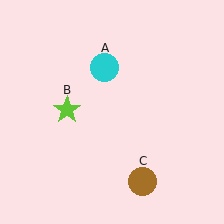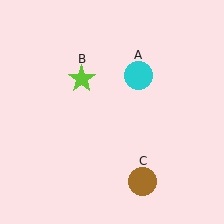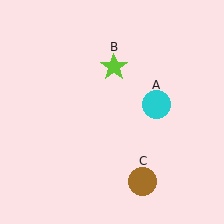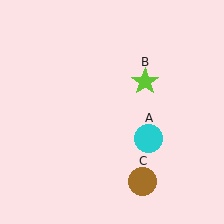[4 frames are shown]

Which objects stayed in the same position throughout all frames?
Brown circle (object C) remained stationary.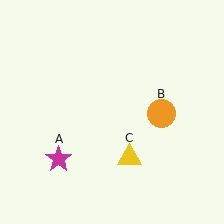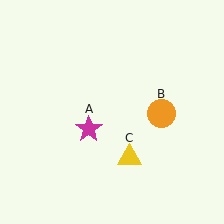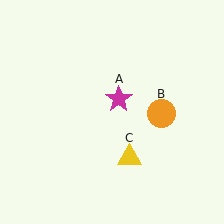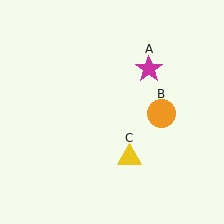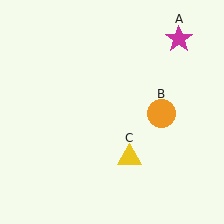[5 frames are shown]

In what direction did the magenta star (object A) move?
The magenta star (object A) moved up and to the right.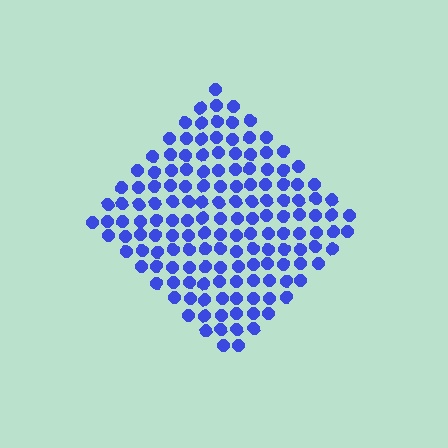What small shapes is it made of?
It is made of small circles.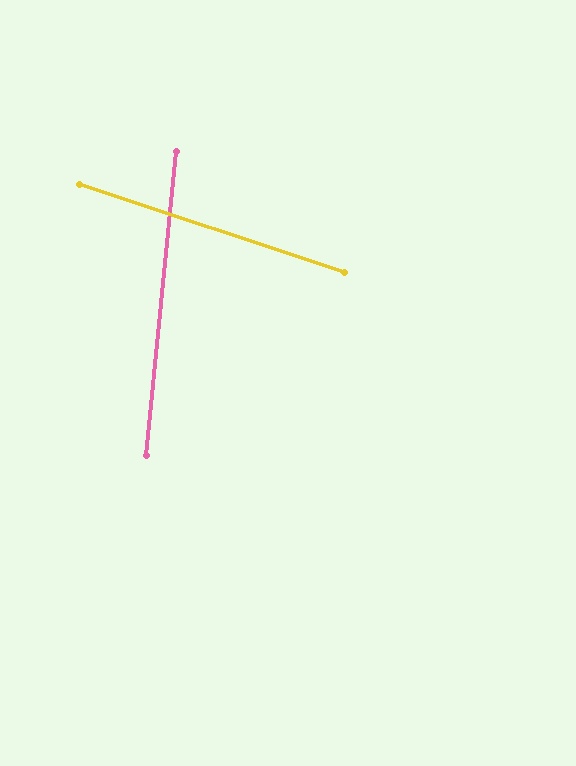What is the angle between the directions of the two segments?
Approximately 77 degrees.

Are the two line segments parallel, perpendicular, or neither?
Neither parallel nor perpendicular — they differ by about 77°.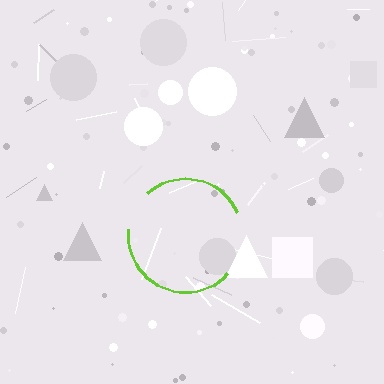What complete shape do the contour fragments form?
The contour fragments form a circle.